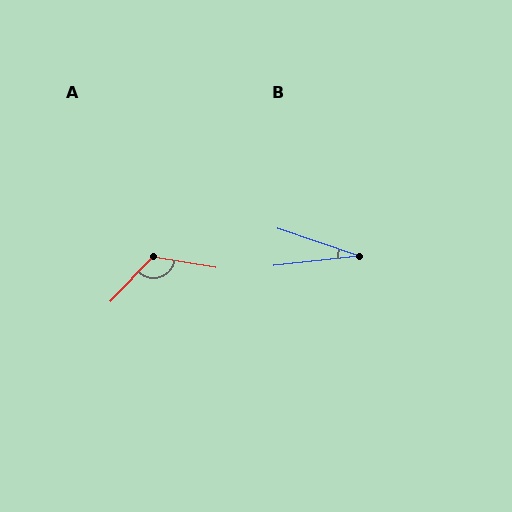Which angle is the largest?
A, at approximately 124 degrees.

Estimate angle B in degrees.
Approximately 25 degrees.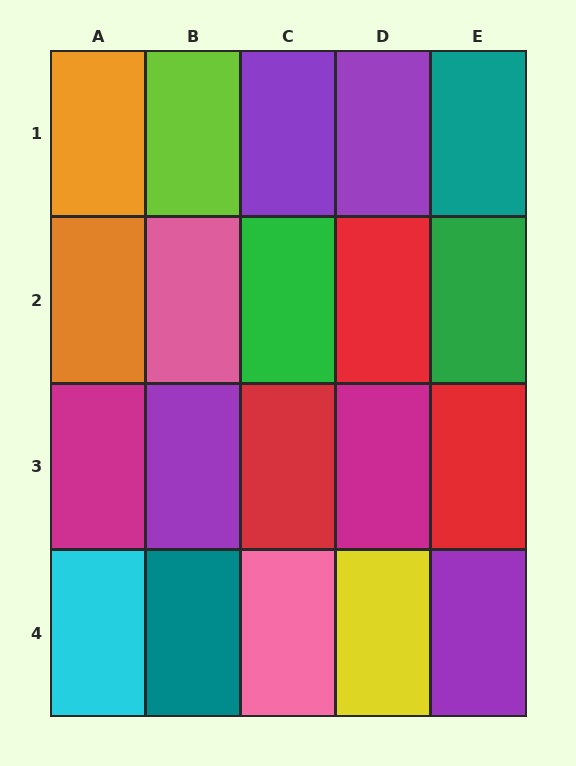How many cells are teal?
2 cells are teal.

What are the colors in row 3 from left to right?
Magenta, purple, red, magenta, red.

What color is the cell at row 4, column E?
Purple.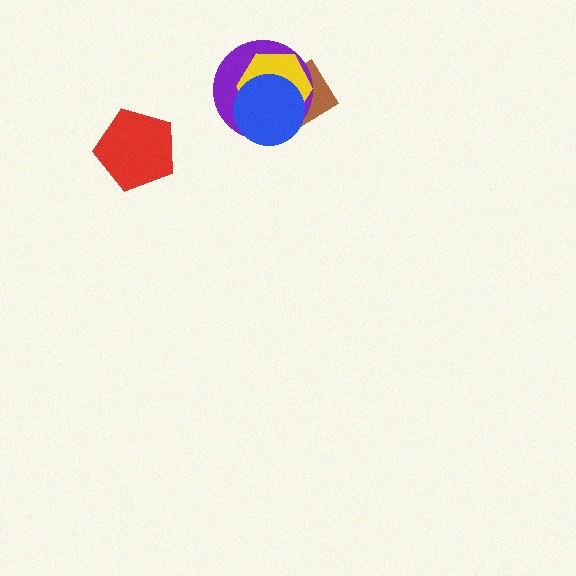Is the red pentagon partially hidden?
No, no other shape covers it.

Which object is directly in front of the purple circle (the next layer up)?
The yellow hexagon is directly in front of the purple circle.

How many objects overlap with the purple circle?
3 objects overlap with the purple circle.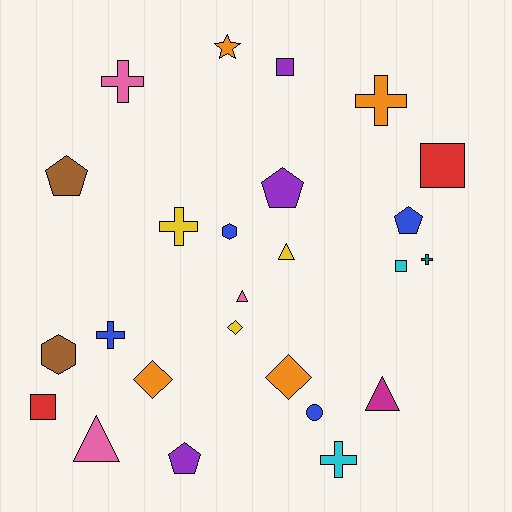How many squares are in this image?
There are 4 squares.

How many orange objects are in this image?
There are 4 orange objects.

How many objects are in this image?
There are 25 objects.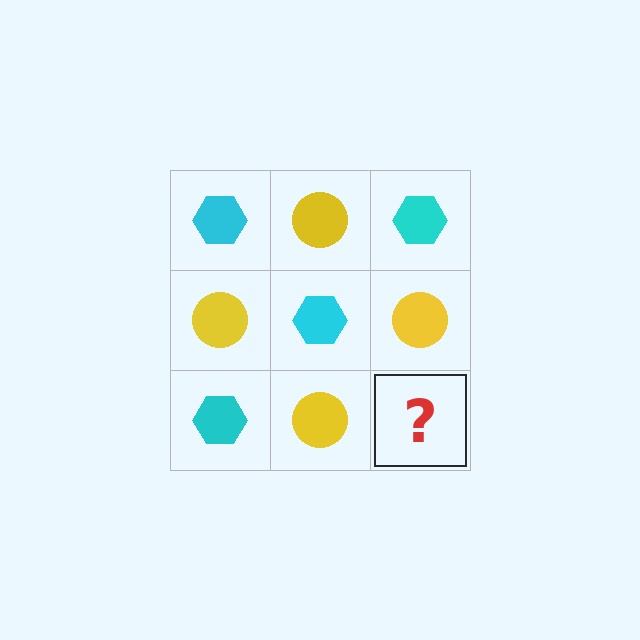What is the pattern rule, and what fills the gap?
The rule is that it alternates cyan hexagon and yellow circle in a checkerboard pattern. The gap should be filled with a cyan hexagon.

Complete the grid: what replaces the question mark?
The question mark should be replaced with a cyan hexagon.